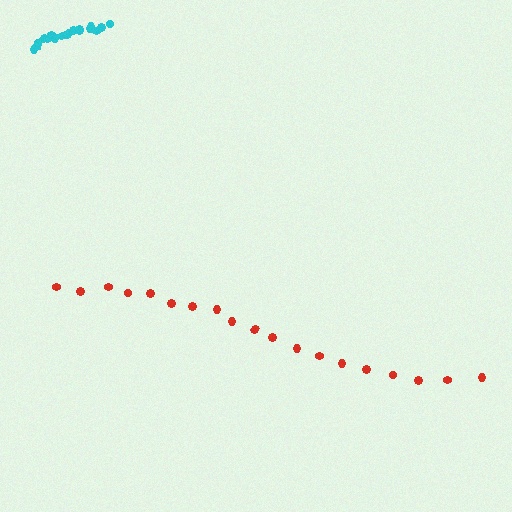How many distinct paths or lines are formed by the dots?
There are 2 distinct paths.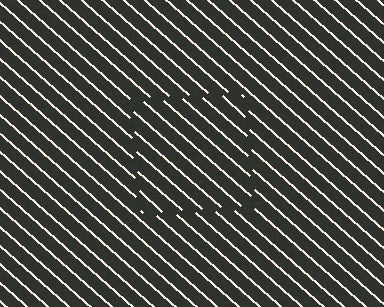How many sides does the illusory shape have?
4 sides — the line-ends trace a square.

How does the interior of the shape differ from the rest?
The interior of the shape contains the same grating, shifted by half a period — the contour is defined by the phase discontinuity where line-ends from the inner and outer gratings abut.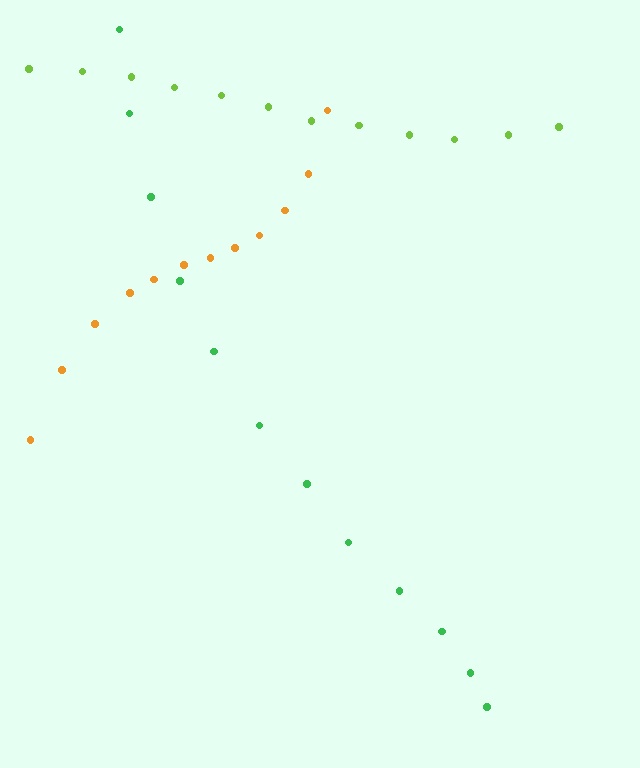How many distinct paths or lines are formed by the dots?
There are 3 distinct paths.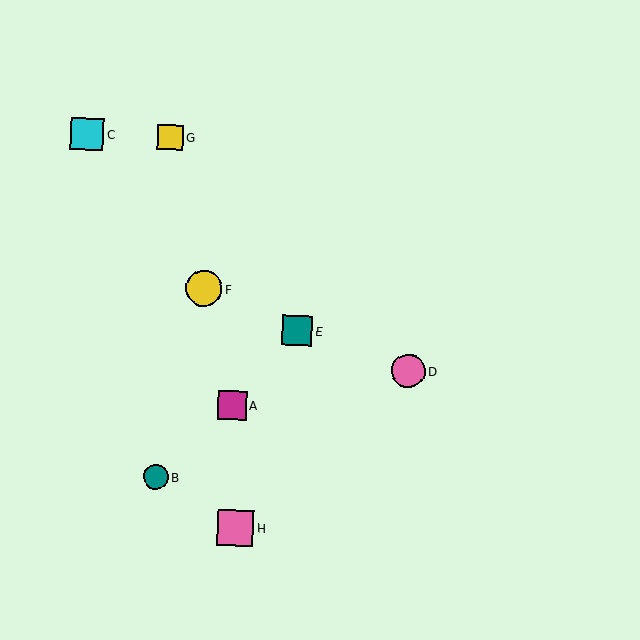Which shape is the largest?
The yellow circle (labeled F) is the largest.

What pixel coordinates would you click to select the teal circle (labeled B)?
Click at (156, 477) to select the teal circle B.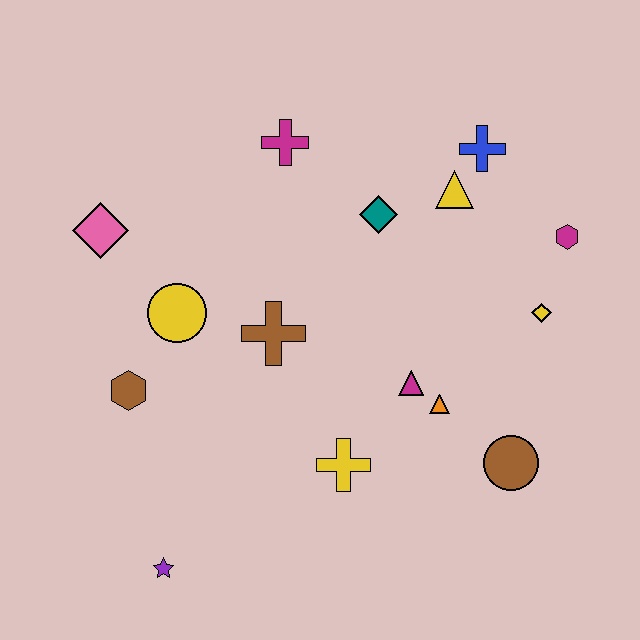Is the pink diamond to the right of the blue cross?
No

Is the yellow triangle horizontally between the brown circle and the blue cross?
No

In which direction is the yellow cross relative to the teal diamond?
The yellow cross is below the teal diamond.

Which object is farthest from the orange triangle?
The pink diamond is farthest from the orange triangle.